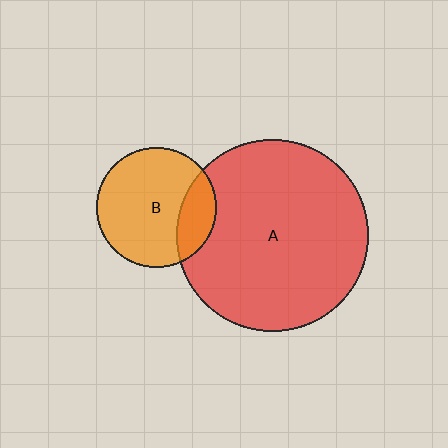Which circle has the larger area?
Circle A (red).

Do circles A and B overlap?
Yes.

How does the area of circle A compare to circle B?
Approximately 2.6 times.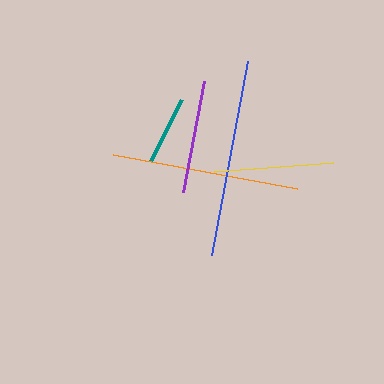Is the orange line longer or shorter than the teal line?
The orange line is longer than the teal line.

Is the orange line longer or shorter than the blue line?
The blue line is longer than the orange line.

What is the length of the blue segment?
The blue segment is approximately 197 pixels long.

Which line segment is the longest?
The blue line is the longest at approximately 197 pixels.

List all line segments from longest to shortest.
From longest to shortest: blue, orange, yellow, purple, teal.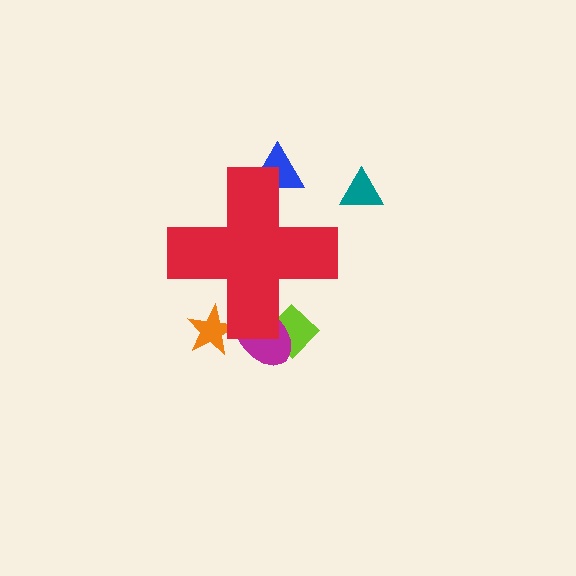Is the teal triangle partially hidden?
No, the teal triangle is fully visible.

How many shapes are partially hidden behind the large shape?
4 shapes are partially hidden.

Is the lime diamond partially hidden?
Yes, the lime diamond is partially hidden behind the red cross.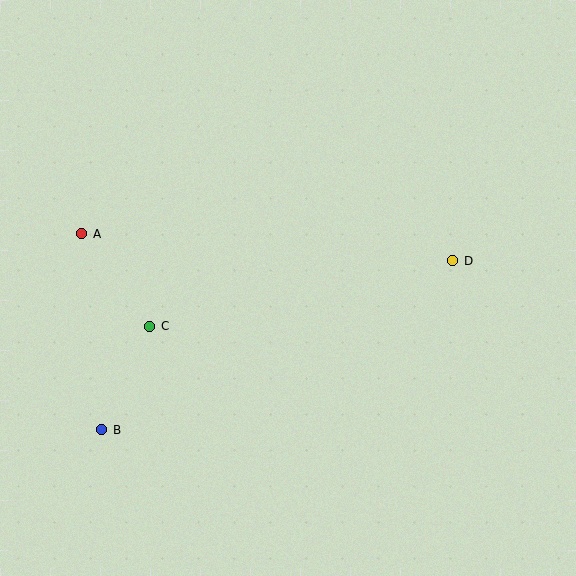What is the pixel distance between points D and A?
The distance between D and A is 372 pixels.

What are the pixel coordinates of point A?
Point A is at (82, 234).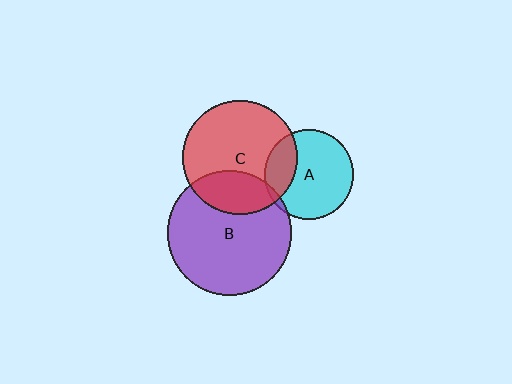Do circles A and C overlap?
Yes.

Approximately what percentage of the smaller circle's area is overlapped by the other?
Approximately 25%.